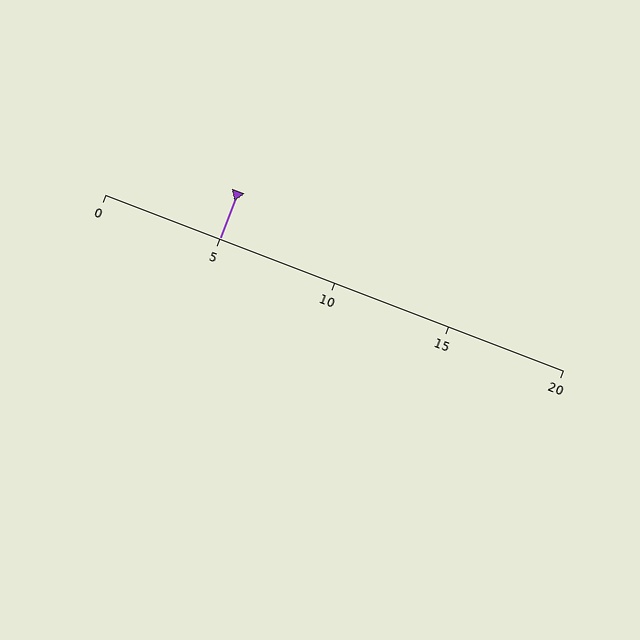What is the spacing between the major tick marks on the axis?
The major ticks are spaced 5 apart.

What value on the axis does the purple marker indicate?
The marker indicates approximately 5.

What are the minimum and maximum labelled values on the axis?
The axis runs from 0 to 20.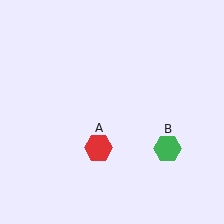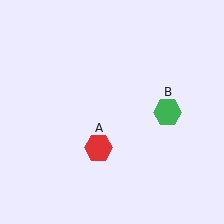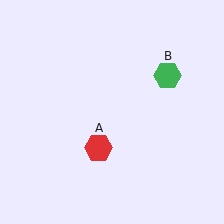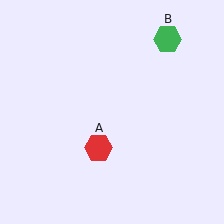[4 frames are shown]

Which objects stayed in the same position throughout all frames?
Red hexagon (object A) remained stationary.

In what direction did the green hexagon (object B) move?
The green hexagon (object B) moved up.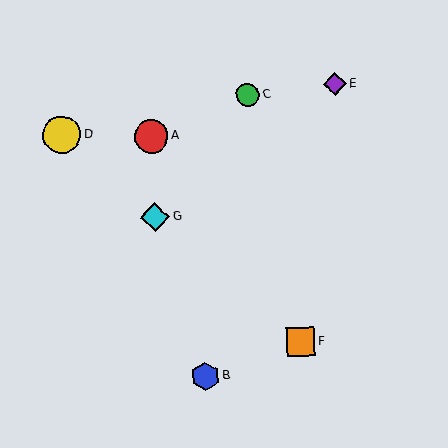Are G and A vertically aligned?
Yes, both are at x≈155.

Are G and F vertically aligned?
No, G is at x≈155 and F is at x≈300.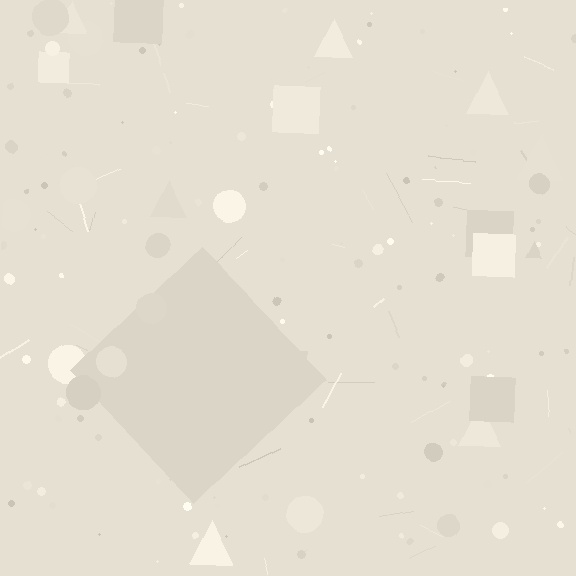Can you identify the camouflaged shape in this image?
The camouflaged shape is a diamond.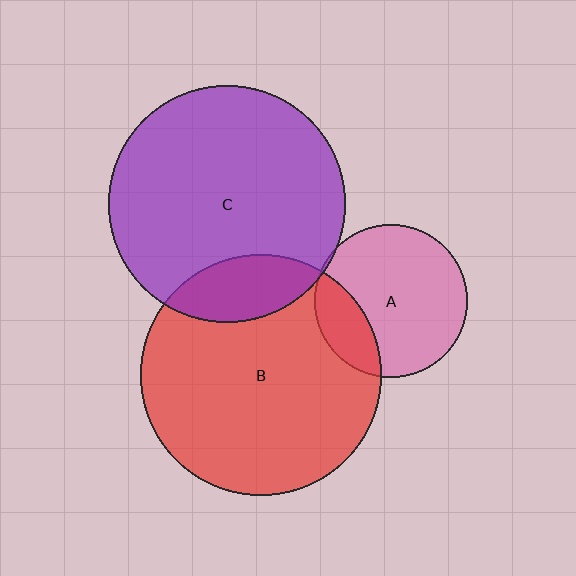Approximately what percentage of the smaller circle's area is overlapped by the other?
Approximately 5%.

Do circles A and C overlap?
Yes.